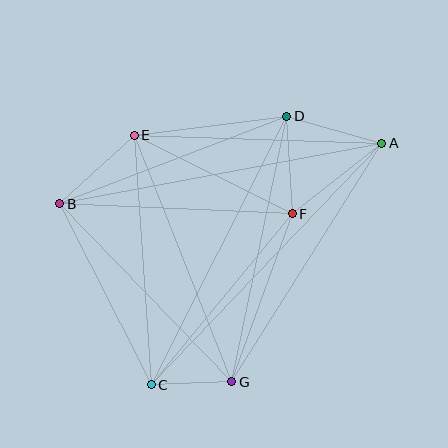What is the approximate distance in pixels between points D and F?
The distance between D and F is approximately 98 pixels.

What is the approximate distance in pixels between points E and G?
The distance between E and G is approximately 265 pixels.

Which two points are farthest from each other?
Points A and C are farthest from each other.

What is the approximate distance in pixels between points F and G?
The distance between F and G is approximately 179 pixels.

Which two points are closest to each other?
Points C and G are closest to each other.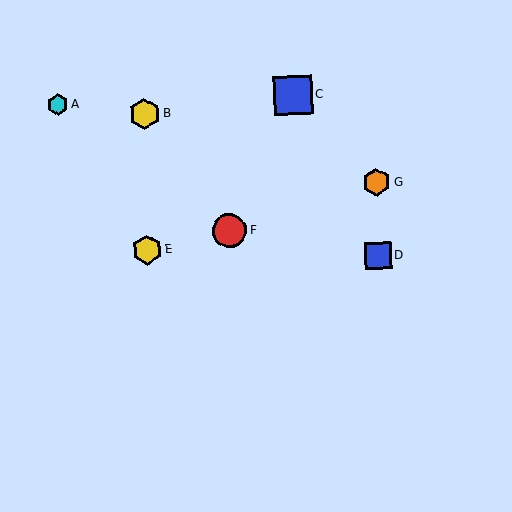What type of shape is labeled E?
Shape E is a yellow hexagon.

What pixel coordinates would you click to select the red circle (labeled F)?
Click at (229, 231) to select the red circle F.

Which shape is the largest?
The blue square (labeled C) is the largest.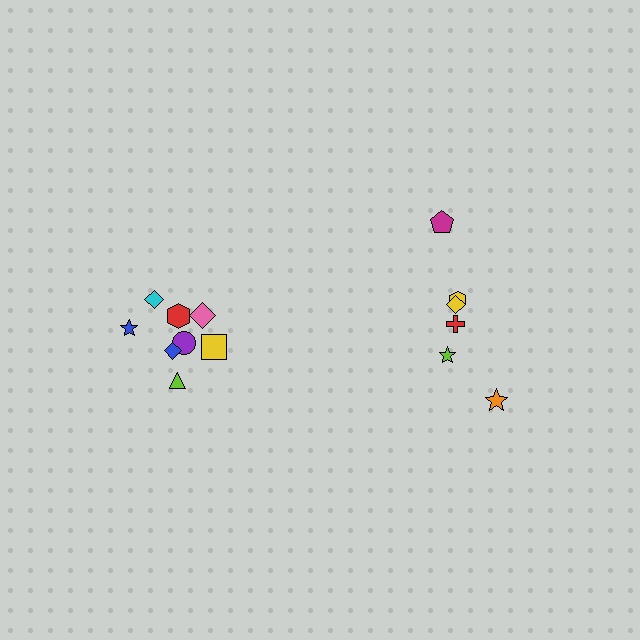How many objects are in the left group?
There are 8 objects.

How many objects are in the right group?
There are 6 objects.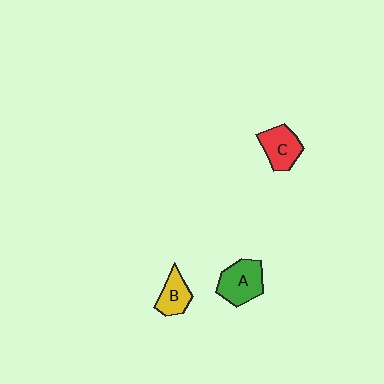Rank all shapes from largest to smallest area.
From largest to smallest: A (green), C (red), B (yellow).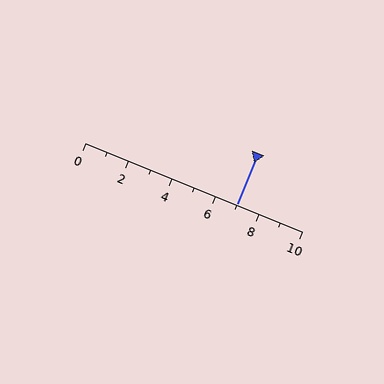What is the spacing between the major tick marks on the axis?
The major ticks are spaced 2 apart.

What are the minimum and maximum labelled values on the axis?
The axis runs from 0 to 10.